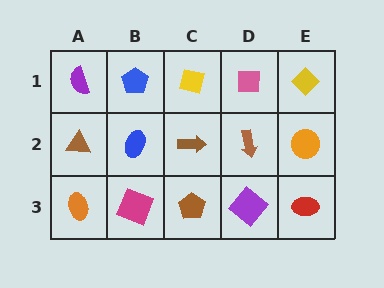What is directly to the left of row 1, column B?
A purple semicircle.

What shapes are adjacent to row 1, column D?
A brown arrow (row 2, column D), a yellow square (row 1, column C), a yellow diamond (row 1, column E).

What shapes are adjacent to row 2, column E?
A yellow diamond (row 1, column E), a red ellipse (row 3, column E), a brown arrow (row 2, column D).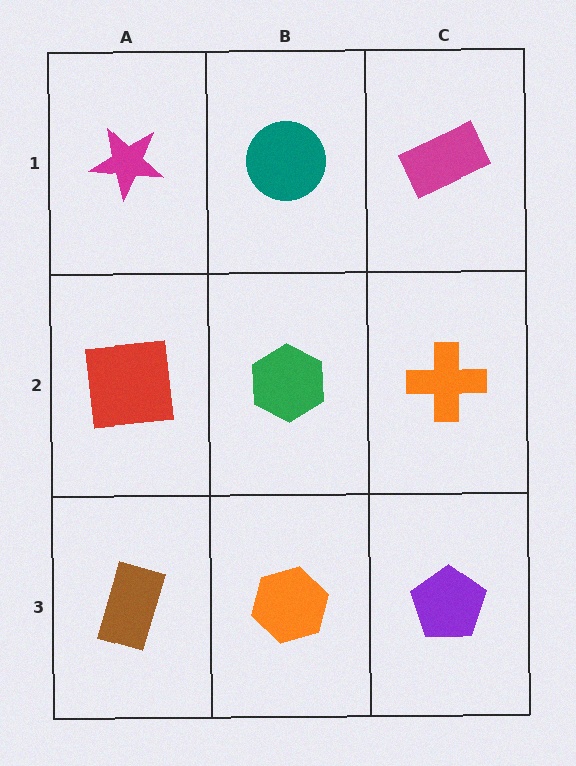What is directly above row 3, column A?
A red square.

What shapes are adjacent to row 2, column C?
A magenta rectangle (row 1, column C), a purple pentagon (row 3, column C), a green hexagon (row 2, column B).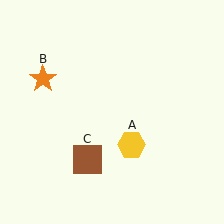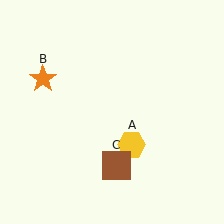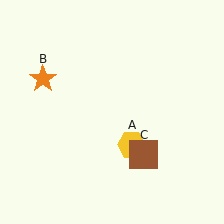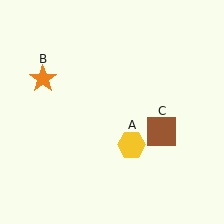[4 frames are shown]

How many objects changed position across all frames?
1 object changed position: brown square (object C).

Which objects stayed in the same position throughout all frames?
Yellow hexagon (object A) and orange star (object B) remained stationary.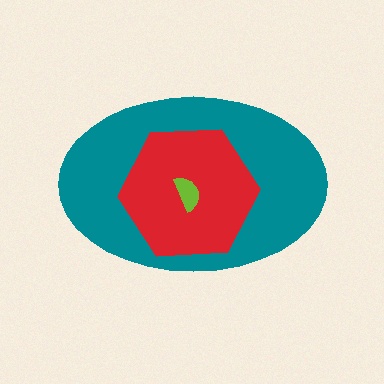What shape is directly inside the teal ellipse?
The red hexagon.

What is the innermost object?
The lime semicircle.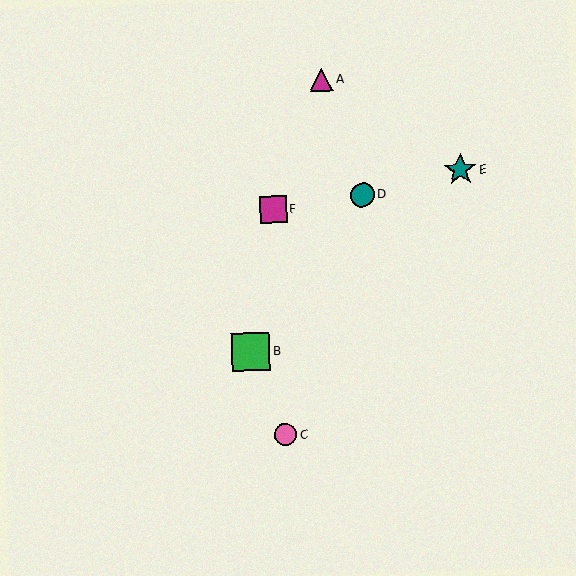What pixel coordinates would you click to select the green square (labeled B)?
Click at (251, 352) to select the green square B.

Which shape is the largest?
The green square (labeled B) is the largest.